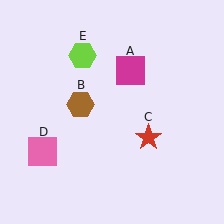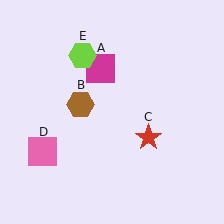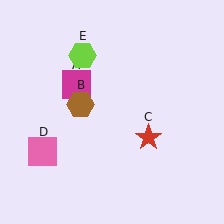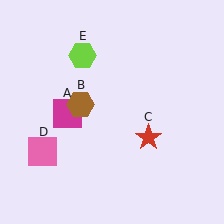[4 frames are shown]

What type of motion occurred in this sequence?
The magenta square (object A) rotated counterclockwise around the center of the scene.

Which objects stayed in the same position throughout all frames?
Brown hexagon (object B) and red star (object C) and pink square (object D) and lime hexagon (object E) remained stationary.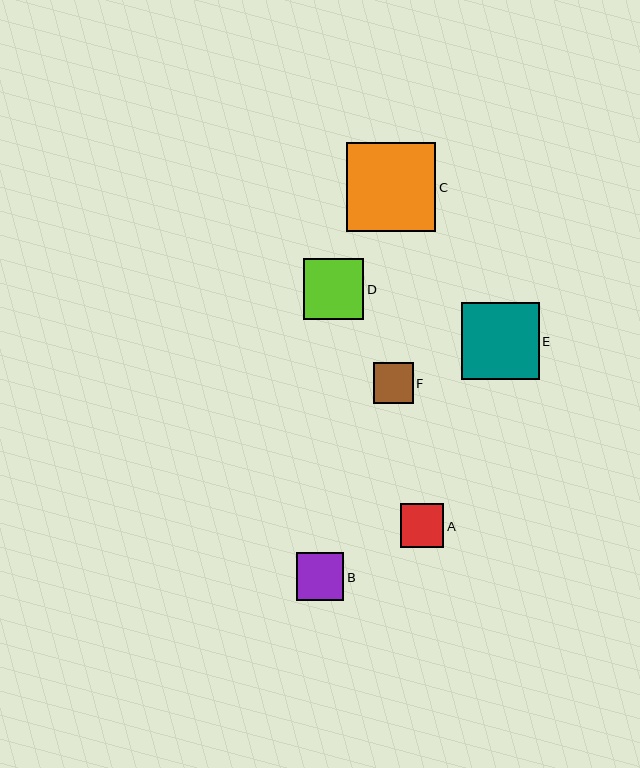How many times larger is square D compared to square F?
Square D is approximately 1.5 times the size of square F.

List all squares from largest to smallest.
From largest to smallest: C, E, D, B, A, F.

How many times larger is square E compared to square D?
Square E is approximately 1.3 times the size of square D.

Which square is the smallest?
Square F is the smallest with a size of approximately 40 pixels.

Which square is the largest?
Square C is the largest with a size of approximately 89 pixels.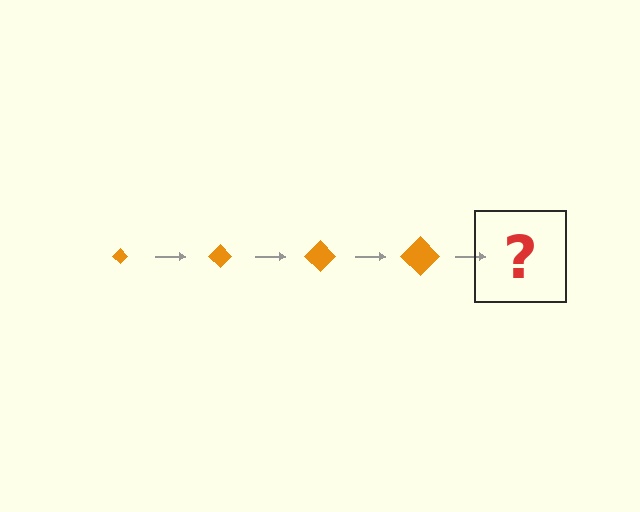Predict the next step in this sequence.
The next step is an orange diamond, larger than the previous one.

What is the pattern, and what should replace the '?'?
The pattern is that the diamond gets progressively larger each step. The '?' should be an orange diamond, larger than the previous one.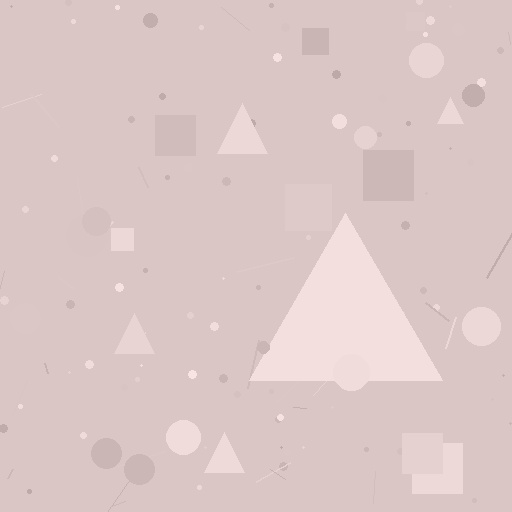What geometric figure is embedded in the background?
A triangle is embedded in the background.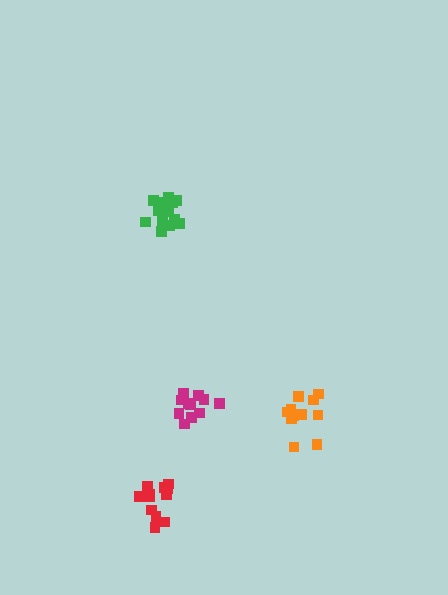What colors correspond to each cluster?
The clusters are colored: orange, red, magenta, green.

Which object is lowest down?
The red cluster is bottommost.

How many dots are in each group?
Group 1: 11 dots, Group 2: 12 dots, Group 3: 11 dots, Group 4: 15 dots (49 total).